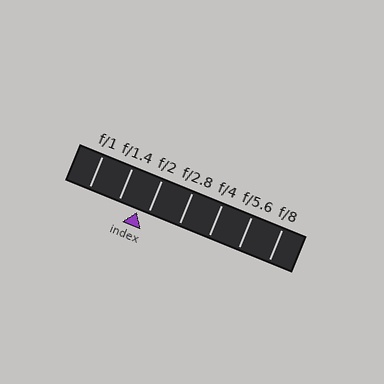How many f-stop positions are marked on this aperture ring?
There are 7 f-stop positions marked.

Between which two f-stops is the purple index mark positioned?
The index mark is between f/1.4 and f/2.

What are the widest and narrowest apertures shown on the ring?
The widest aperture shown is f/1 and the narrowest is f/8.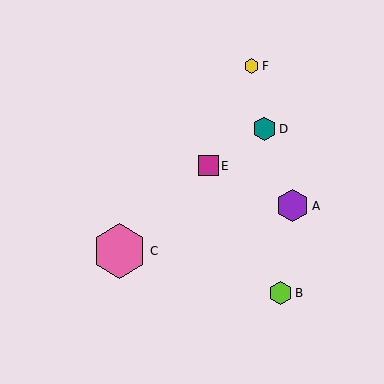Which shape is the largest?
The pink hexagon (labeled C) is the largest.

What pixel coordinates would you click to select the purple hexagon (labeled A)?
Click at (293, 206) to select the purple hexagon A.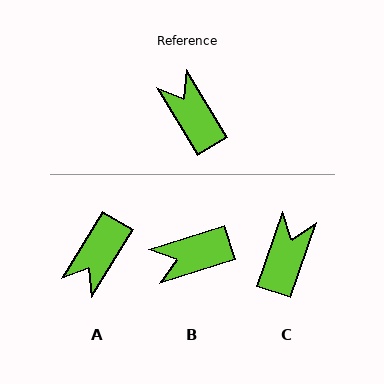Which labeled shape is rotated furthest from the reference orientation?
A, about 117 degrees away.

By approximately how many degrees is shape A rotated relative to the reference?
Approximately 117 degrees counter-clockwise.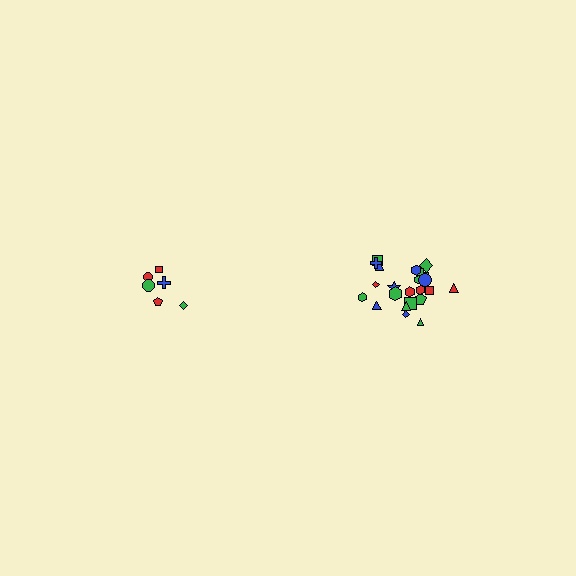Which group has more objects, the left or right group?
The right group.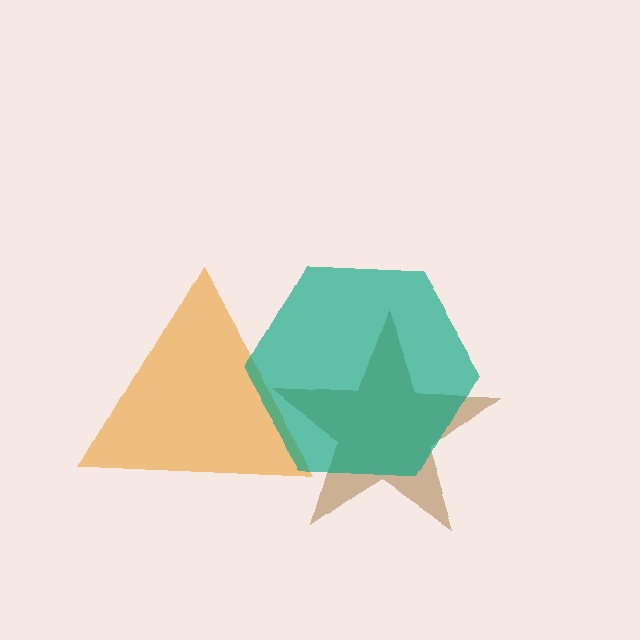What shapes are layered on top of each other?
The layered shapes are: a brown star, an orange triangle, a teal hexagon.